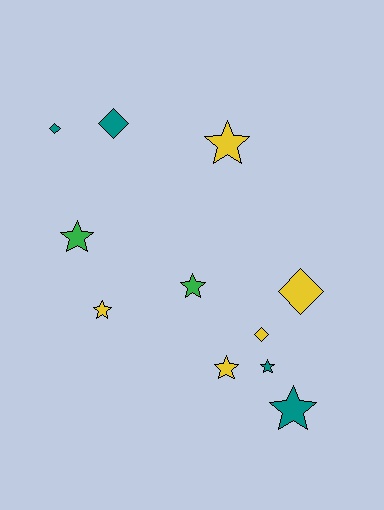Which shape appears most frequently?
Star, with 7 objects.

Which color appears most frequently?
Yellow, with 5 objects.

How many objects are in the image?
There are 11 objects.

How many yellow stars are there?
There are 3 yellow stars.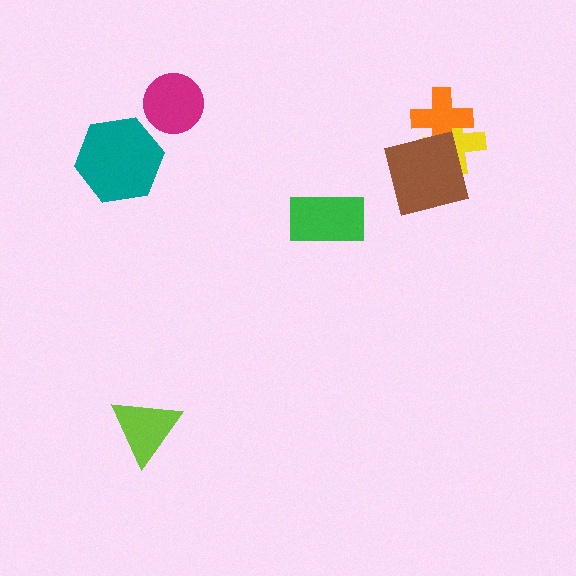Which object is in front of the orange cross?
The brown square is in front of the orange cross.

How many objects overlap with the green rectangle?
0 objects overlap with the green rectangle.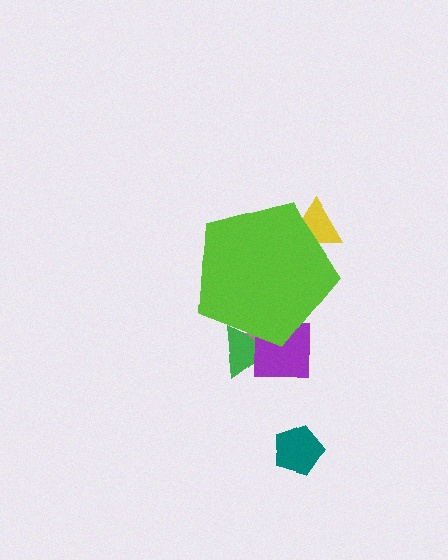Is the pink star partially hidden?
Yes, the pink star is partially hidden behind the lime pentagon.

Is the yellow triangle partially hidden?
Yes, the yellow triangle is partially hidden behind the lime pentagon.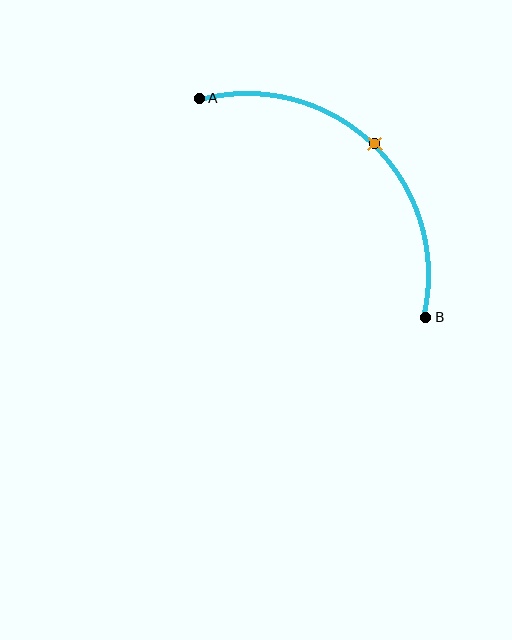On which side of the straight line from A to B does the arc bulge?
The arc bulges above and to the right of the straight line connecting A and B.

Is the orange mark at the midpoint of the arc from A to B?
Yes. The orange mark lies on the arc at equal arc-length from both A and B — it is the arc midpoint.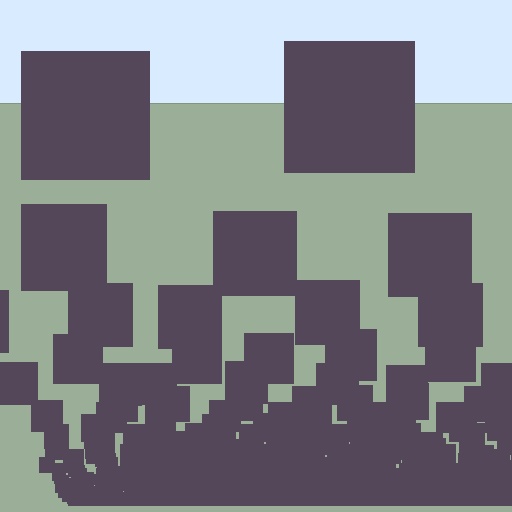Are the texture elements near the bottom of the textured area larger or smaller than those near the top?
Smaller. The gradient is inverted — elements near the bottom are smaller and denser.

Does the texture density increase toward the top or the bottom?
Density increases toward the bottom.